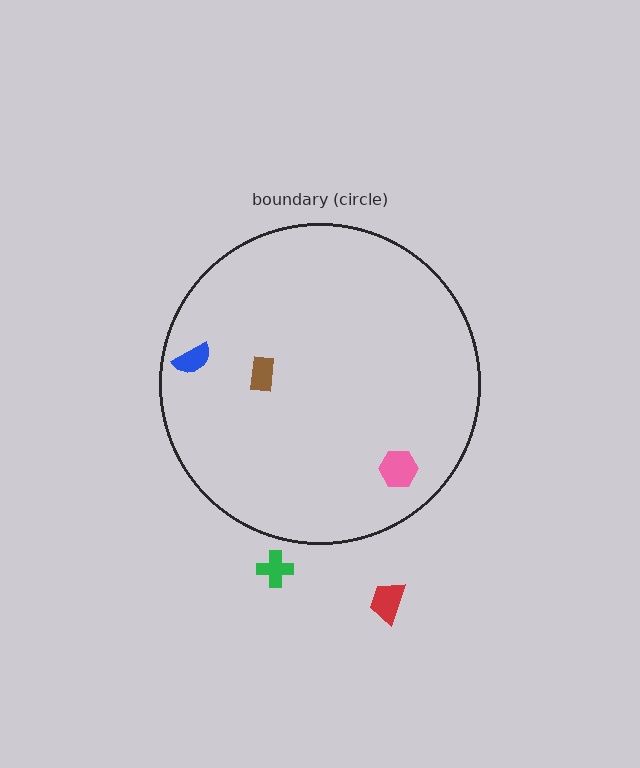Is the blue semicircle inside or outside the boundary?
Inside.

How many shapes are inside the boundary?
3 inside, 2 outside.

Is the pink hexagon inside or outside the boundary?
Inside.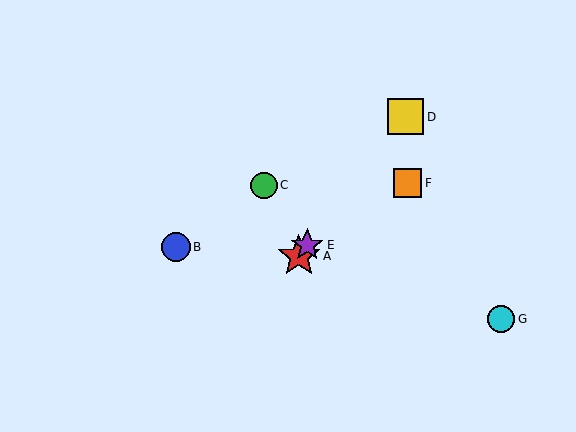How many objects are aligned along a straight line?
3 objects (A, D, E) are aligned along a straight line.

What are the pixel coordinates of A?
Object A is at (299, 256).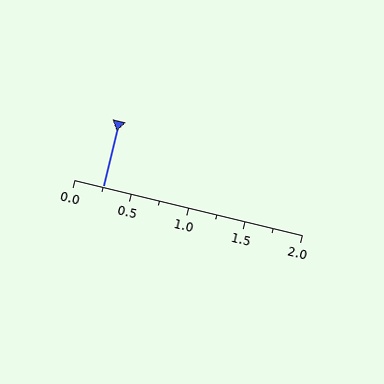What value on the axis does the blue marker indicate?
The marker indicates approximately 0.25.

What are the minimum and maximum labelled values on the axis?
The axis runs from 0.0 to 2.0.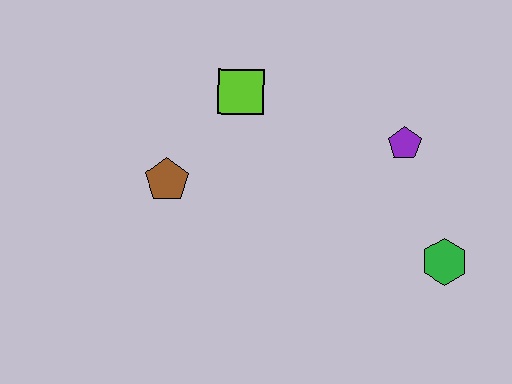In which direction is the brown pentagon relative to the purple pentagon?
The brown pentagon is to the left of the purple pentagon.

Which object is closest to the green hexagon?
The purple pentagon is closest to the green hexagon.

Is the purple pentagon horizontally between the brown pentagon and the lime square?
No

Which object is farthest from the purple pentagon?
The brown pentagon is farthest from the purple pentagon.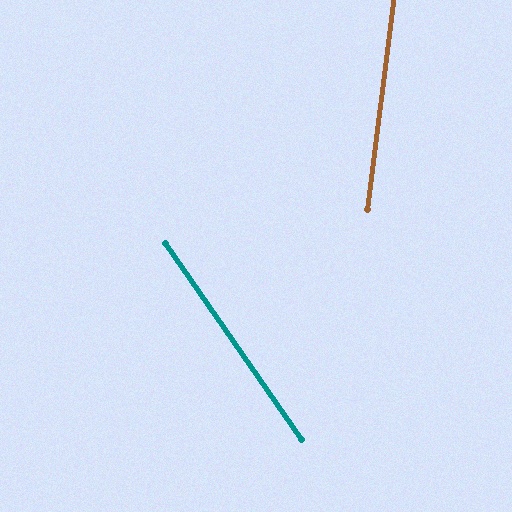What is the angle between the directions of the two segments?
Approximately 42 degrees.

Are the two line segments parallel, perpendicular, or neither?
Neither parallel nor perpendicular — they differ by about 42°.